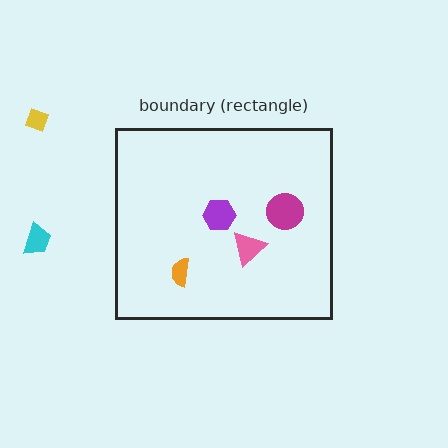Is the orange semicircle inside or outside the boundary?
Inside.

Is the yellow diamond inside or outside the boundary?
Outside.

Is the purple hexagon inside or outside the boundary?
Inside.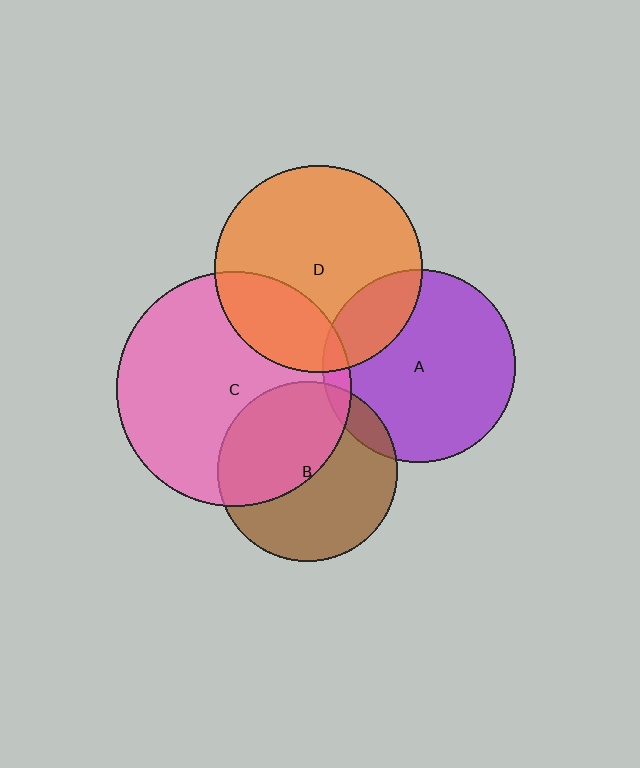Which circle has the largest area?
Circle C (pink).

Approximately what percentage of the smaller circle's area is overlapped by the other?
Approximately 5%.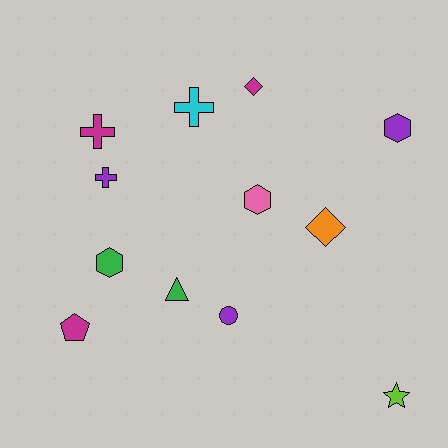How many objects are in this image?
There are 12 objects.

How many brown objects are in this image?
There are no brown objects.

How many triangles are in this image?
There is 1 triangle.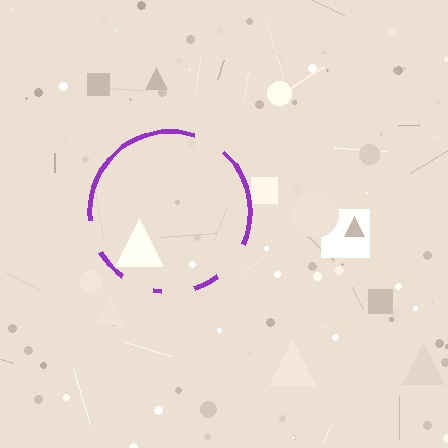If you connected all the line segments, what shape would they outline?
They would outline a circle.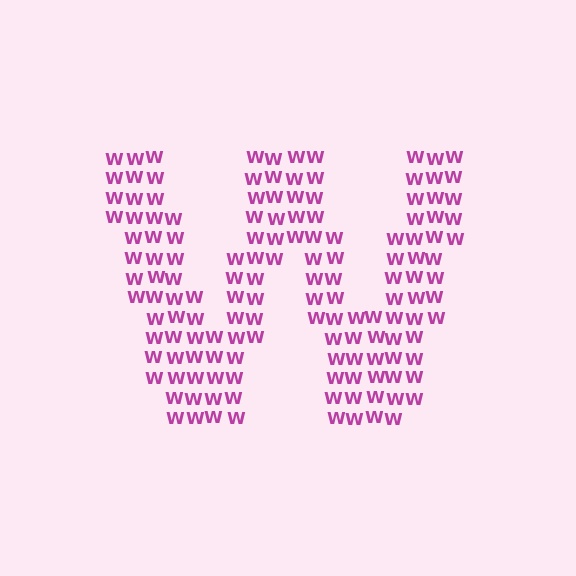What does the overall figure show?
The overall figure shows the letter W.